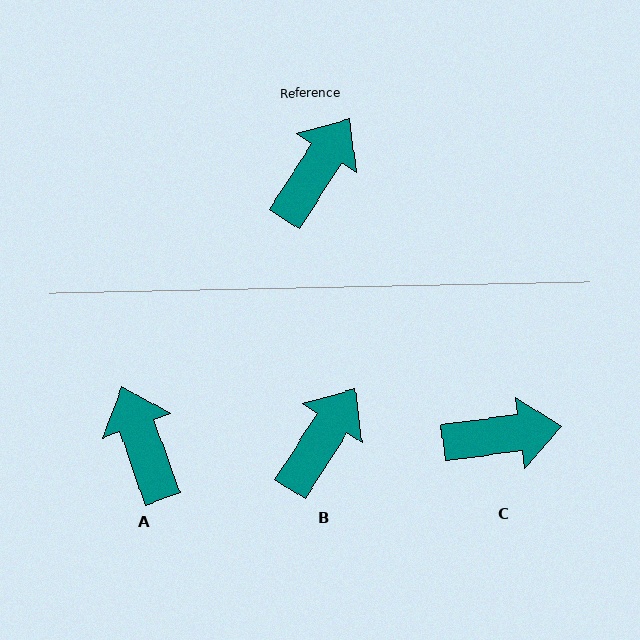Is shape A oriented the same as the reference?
No, it is off by about 52 degrees.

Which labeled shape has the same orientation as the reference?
B.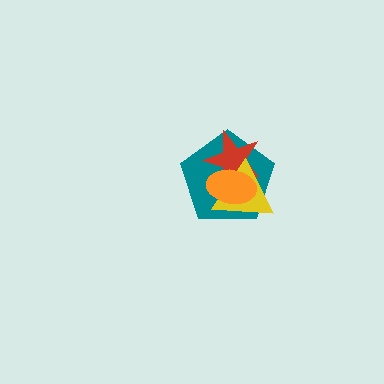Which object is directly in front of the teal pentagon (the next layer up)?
The red star is directly in front of the teal pentagon.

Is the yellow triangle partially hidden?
Yes, it is partially covered by another shape.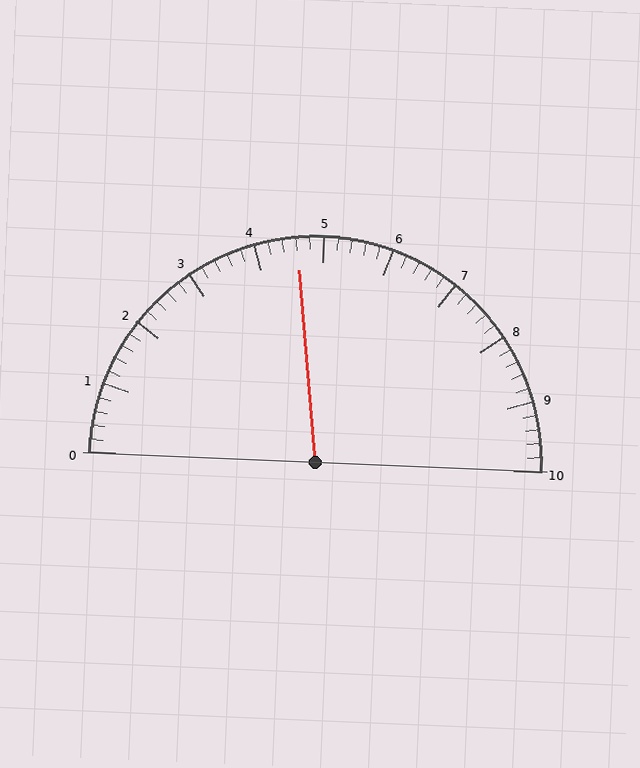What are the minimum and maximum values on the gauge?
The gauge ranges from 0 to 10.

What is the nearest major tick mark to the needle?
The nearest major tick mark is 5.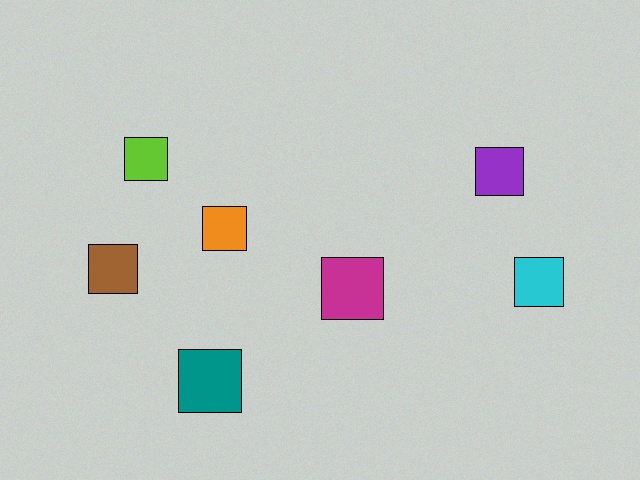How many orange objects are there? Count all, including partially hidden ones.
There is 1 orange object.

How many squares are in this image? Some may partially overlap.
There are 7 squares.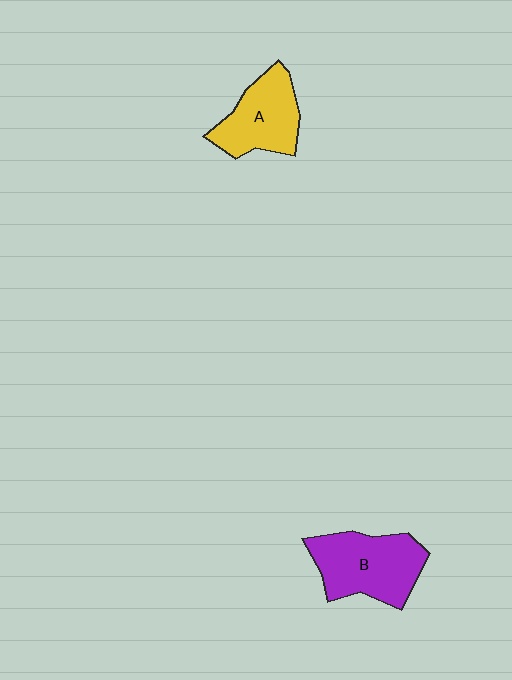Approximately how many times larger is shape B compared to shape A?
Approximately 1.2 times.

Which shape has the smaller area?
Shape A (yellow).